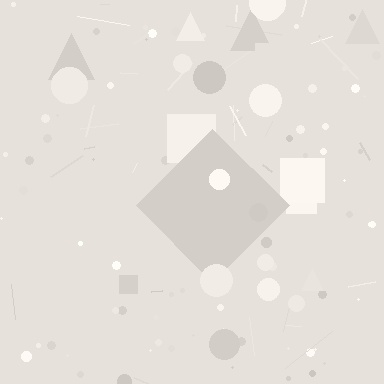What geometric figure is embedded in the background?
A diamond is embedded in the background.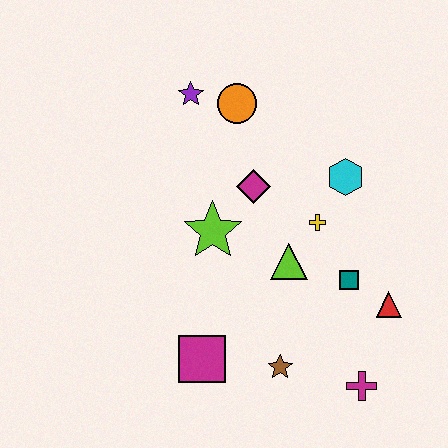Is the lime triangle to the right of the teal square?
No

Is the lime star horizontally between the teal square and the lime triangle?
No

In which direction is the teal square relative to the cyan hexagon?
The teal square is below the cyan hexagon.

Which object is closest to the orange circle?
The purple star is closest to the orange circle.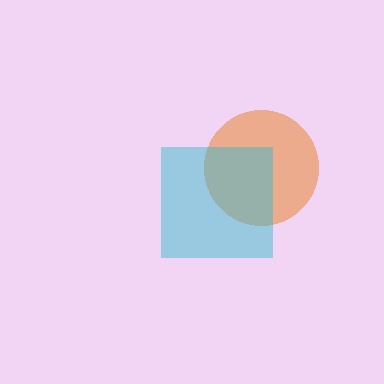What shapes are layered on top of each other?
The layered shapes are: an orange circle, a cyan square.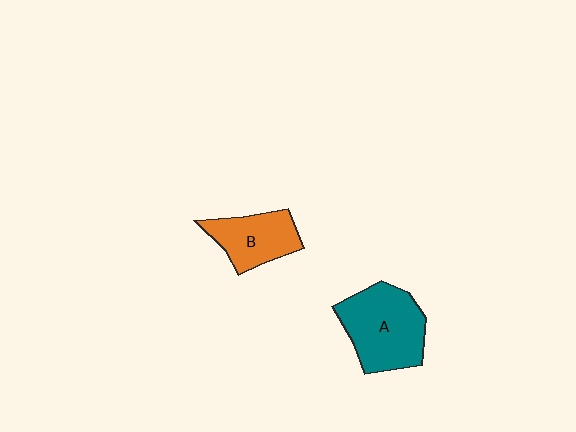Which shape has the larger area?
Shape A (teal).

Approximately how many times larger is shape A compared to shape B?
Approximately 1.5 times.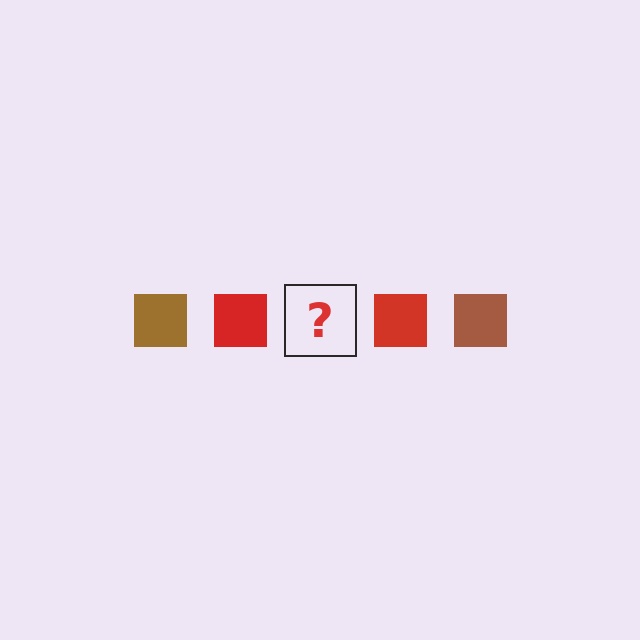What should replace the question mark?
The question mark should be replaced with a brown square.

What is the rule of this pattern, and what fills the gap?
The rule is that the pattern cycles through brown, red squares. The gap should be filled with a brown square.